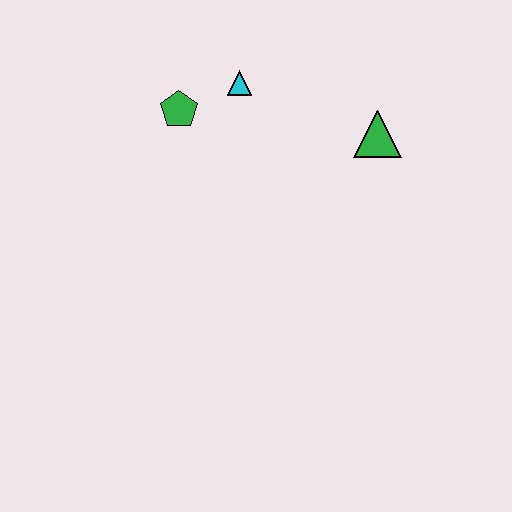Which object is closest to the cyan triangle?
The green pentagon is closest to the cyan triangle.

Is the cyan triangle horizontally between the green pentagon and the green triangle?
Yes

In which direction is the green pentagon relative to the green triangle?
The green pentagon is to the left of the green triangle.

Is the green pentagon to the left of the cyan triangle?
Yes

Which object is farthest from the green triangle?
The green pentagon is farthest from the green triangle.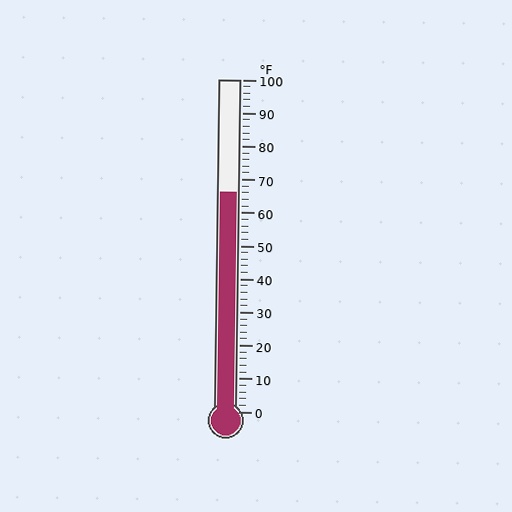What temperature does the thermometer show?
The thermometer shows approximately 66°F.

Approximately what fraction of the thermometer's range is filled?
The thermometer is filled to approximately 65% of its range.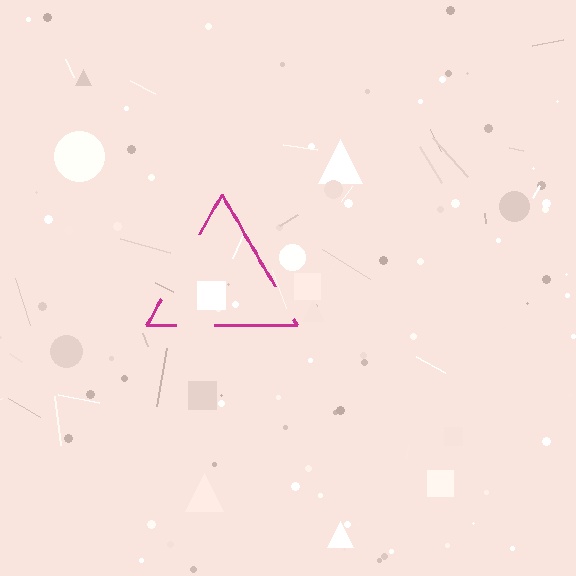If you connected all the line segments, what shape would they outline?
They would outline a triangle.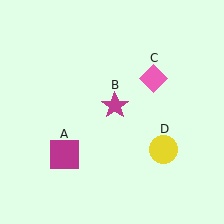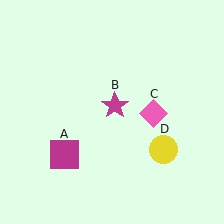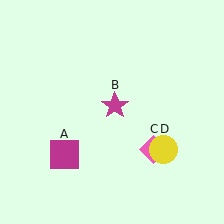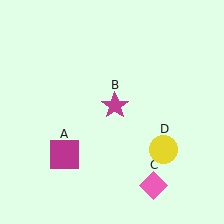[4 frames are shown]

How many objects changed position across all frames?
1 object changed position: pink diamond (object C).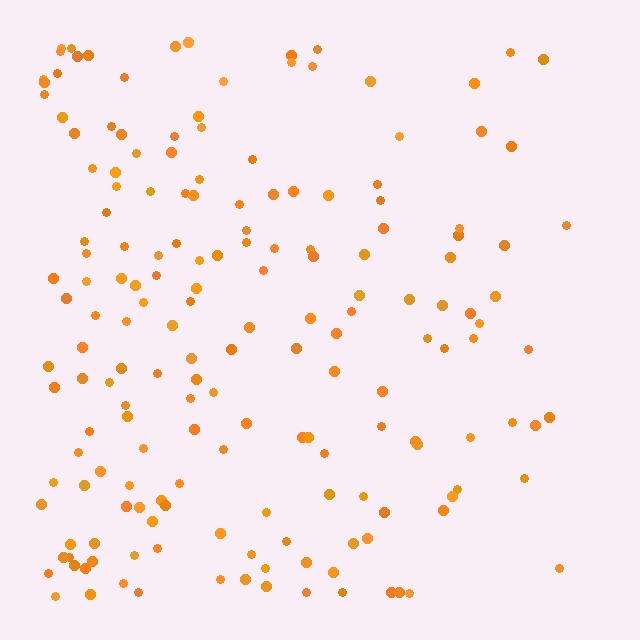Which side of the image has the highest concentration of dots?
The left.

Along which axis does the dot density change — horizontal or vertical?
Horizontal.